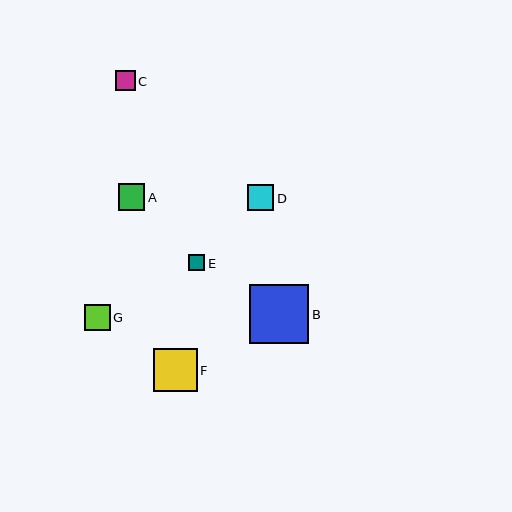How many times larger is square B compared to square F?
Square B is approximately 1.4 times the size of square F.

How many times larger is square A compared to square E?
Square A is approximately 1.7 times the size of square E.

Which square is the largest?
Square B is the largest with a size of approximately 60 pixels.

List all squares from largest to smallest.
From largest to smallest: B, F, D, A, G, C, E.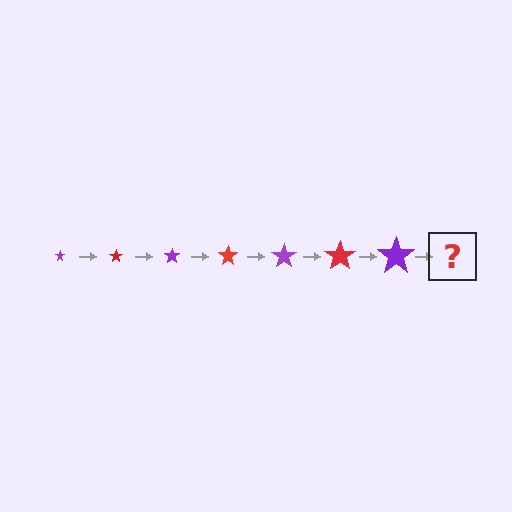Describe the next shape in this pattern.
It should be a red star, larger than the previous one.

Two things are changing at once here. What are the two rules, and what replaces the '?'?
The two rules are that the star grows larger each step and the color cycles through purple and red. The '?' should be a red star, larger than the previous one.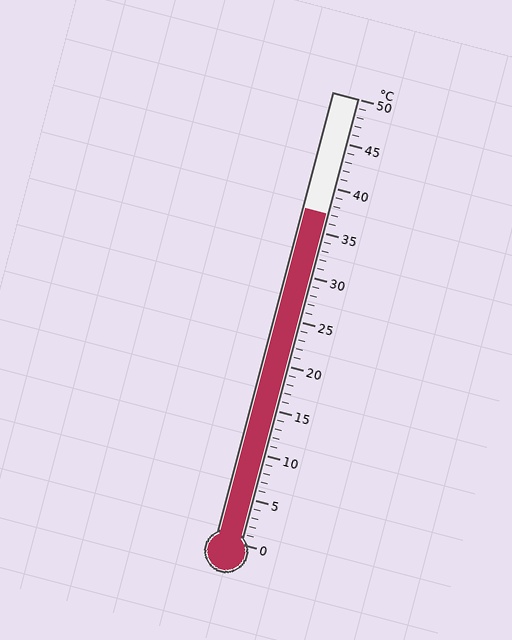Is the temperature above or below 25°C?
The temperature is above 25°C.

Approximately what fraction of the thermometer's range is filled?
The thermometer is filled to approximately 75% of its range.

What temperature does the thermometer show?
The thermometer shows approximately 37°C.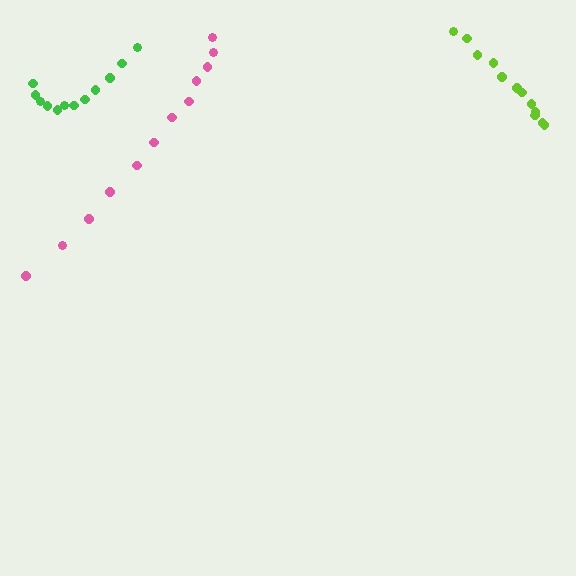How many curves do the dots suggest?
There are 3 distinct paths.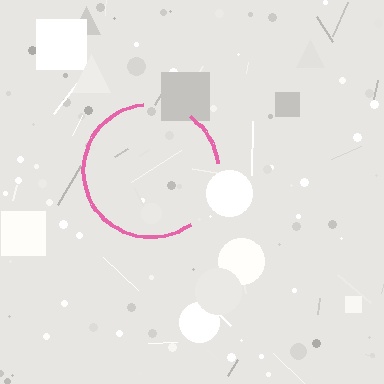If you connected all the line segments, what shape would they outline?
They would outline a circle.